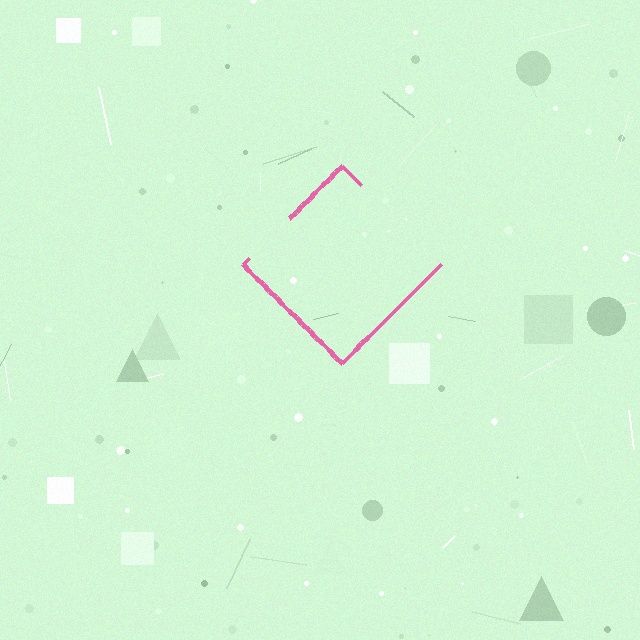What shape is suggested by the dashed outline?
The dashed outline suggests a diamond.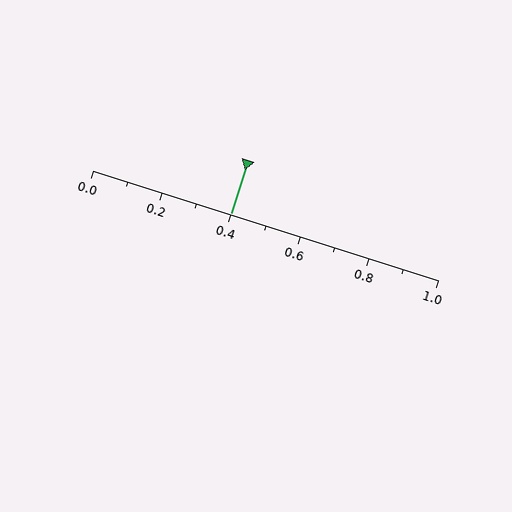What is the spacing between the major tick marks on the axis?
The major ticks are spaced 0.2 apart.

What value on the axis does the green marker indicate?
The marker indicates approximately 0.4.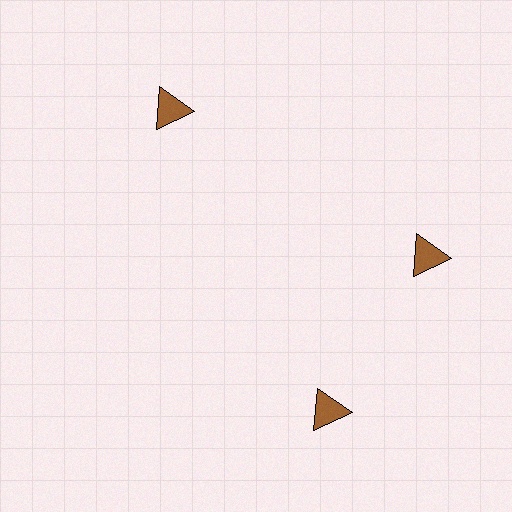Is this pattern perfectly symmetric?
No. The 3 brown triangles are arranged in a ring, but one element near the 7 o'clock position is rotated out of alignment along the ring, breaking the 3-fold rotational symmetry.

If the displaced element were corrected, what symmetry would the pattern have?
It would have 3-fold rotational symmetry — the pattern would map onto itself every 120 degrees.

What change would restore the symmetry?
The symmetry would be restored by rotating it back into even spacing with its neighbors so that all 3 triangles sit at equal angles and equal distance from the center.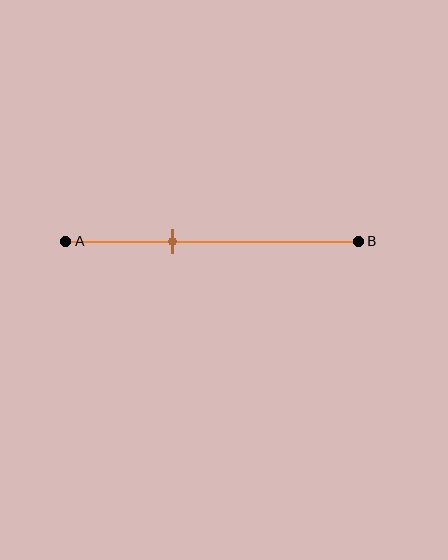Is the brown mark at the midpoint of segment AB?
No, the mark is at about 35% from A, not at the 50% midpoint.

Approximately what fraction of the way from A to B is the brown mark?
The brown mark is approximately 35% of the way from A to B.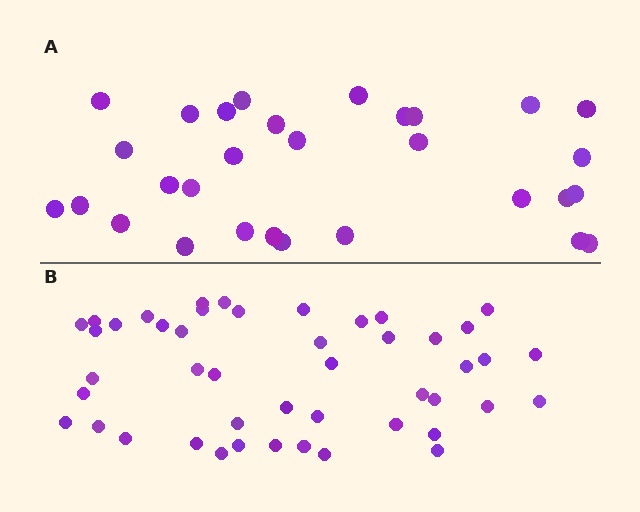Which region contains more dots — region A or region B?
Region B (the bottom region) has more dots.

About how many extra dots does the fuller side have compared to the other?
Region B has approximately 15 more dots than region A.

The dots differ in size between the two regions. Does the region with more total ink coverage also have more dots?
No. Region A has more total ink coverage because its dots are larger, but region B actually contains more individual dots. Total area can be misleading — the number of items is what matters here.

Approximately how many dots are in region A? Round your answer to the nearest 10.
About 30 dots.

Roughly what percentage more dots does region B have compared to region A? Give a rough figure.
About 55% more.